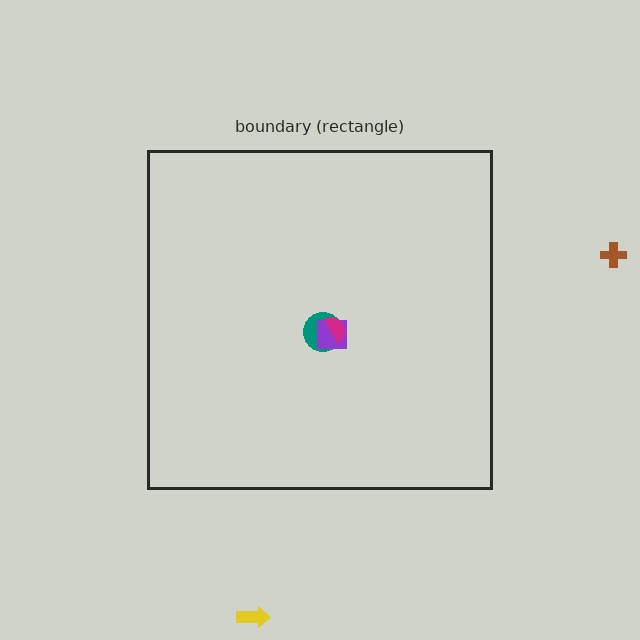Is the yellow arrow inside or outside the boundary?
Outside.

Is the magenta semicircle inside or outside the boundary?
Inside.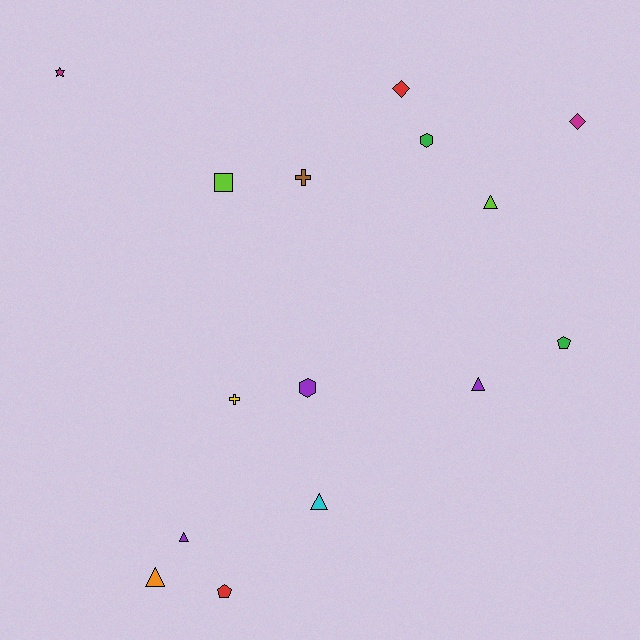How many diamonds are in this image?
There are 2 diamonds.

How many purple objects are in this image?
There are 3 purple objects.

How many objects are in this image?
There are 15 objects.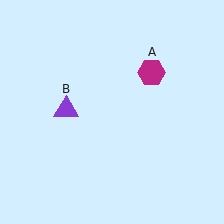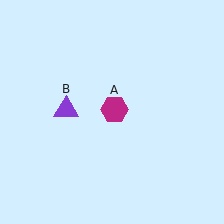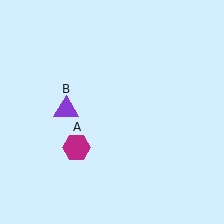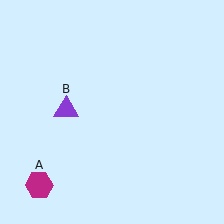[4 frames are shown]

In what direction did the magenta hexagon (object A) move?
The magenta hexagon (object A) moved down and to the left.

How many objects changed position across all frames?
1 object changed position: magenta hexagon (object A).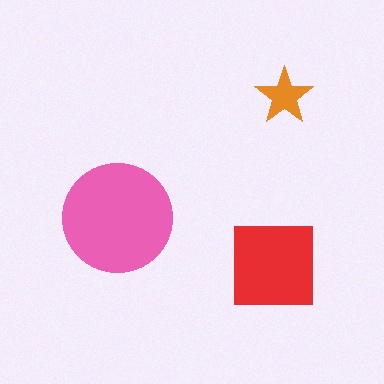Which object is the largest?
The pink circle.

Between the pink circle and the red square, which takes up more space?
The pink circle.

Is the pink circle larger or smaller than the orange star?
Larger.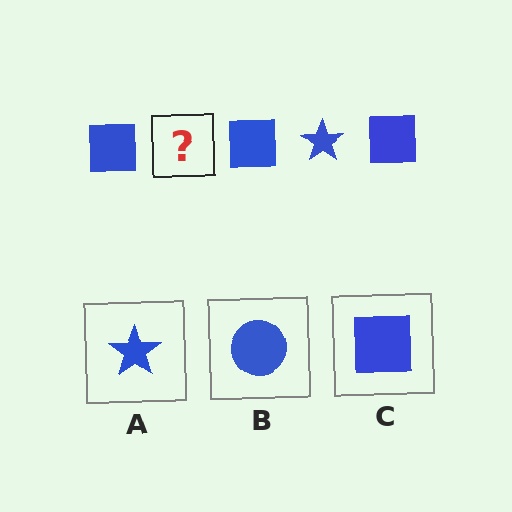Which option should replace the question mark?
Option A.